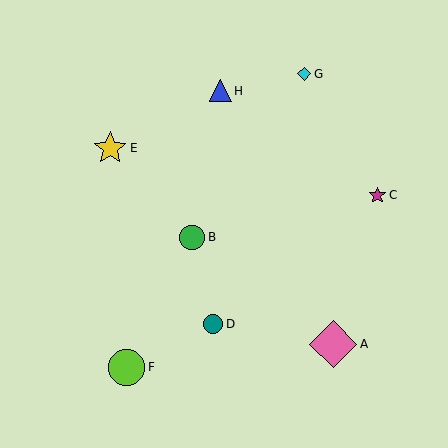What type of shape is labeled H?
Shape H is a blue triangle.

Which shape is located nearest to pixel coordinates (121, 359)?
The lime circle (labeled F) at (126, 367) is nearest to that location.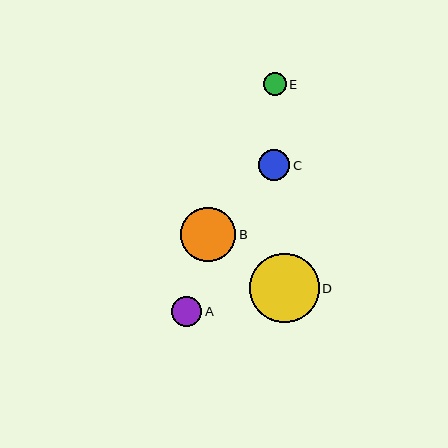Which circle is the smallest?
Circle E is the smallest with a size of approximately 23 pixels.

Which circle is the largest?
Circle D is the largest with a size of approximately 69 pixels.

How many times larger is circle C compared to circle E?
Circle C is approximately 1.4 times the size of circle E.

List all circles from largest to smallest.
From largest to smallest: D, B, C, A, E.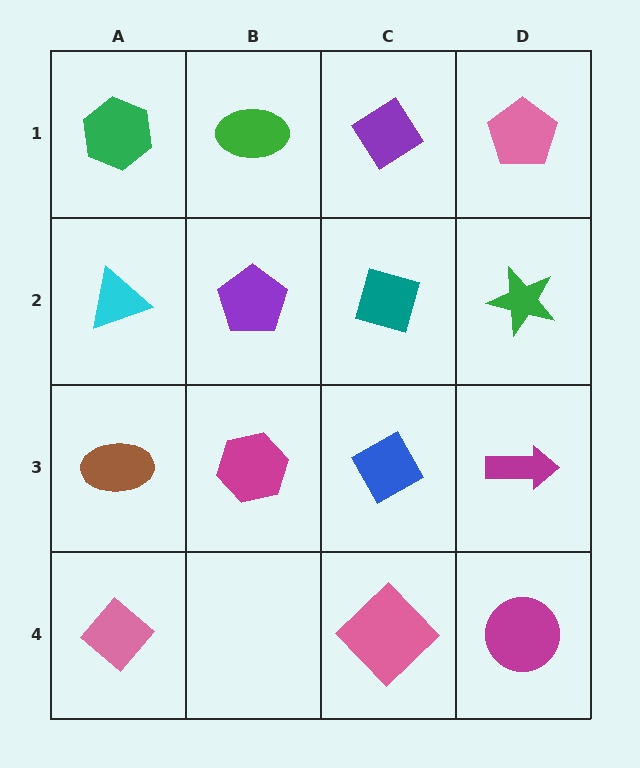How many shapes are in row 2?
4 shapes.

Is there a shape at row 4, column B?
No, that cell is empty.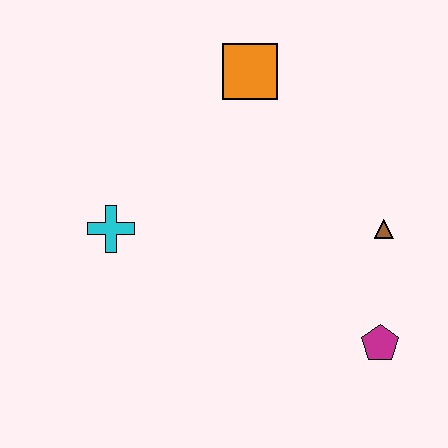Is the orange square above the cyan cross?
Yes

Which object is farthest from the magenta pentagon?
The orange square is farthest from the magenta pentagon.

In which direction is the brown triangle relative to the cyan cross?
The brown triangle is to the right of the cyan cross.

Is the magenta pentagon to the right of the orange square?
Yes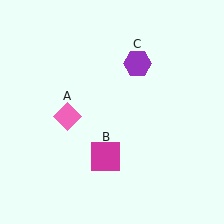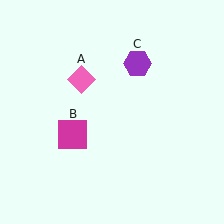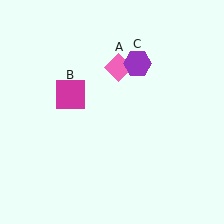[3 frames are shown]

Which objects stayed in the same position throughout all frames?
Purple hexagon (object C) remained stationary.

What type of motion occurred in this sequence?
The pink diamond (object A), magenta square (object B) rotated clockwise around the center of the scene.